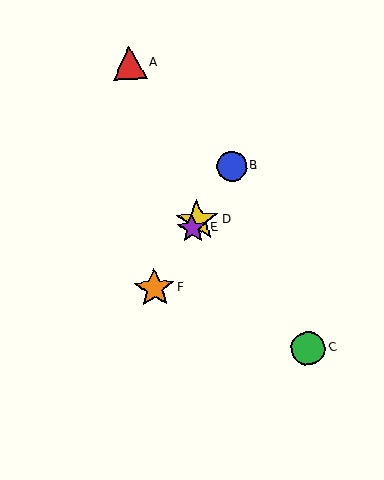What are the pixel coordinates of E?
Object E is at (192, 228).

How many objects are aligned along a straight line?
4 objects (B, D, E, F) are aligned along a straight line.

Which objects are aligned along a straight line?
Objects B, D, E, F are aligned along a straight line.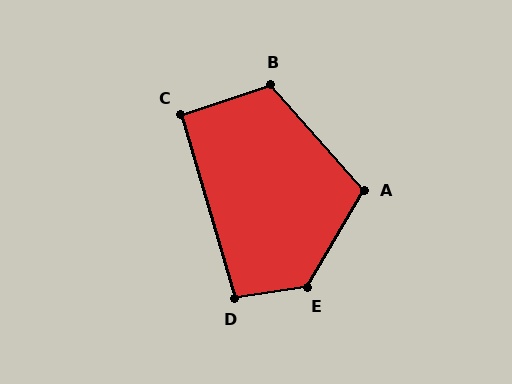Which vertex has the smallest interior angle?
C, at approximately 92 degrees.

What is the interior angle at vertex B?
Approximately 113 degrees (obtuse).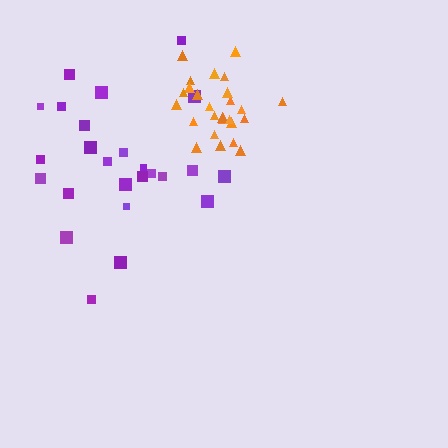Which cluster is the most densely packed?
Orange.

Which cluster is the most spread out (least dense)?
Purple.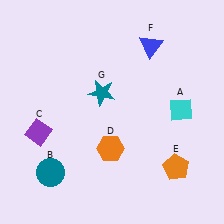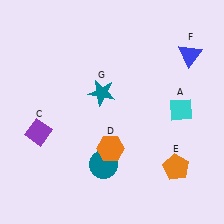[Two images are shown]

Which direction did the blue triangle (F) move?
The blue triangle (F) moved right.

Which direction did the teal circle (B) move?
The teal circle (B) moved right.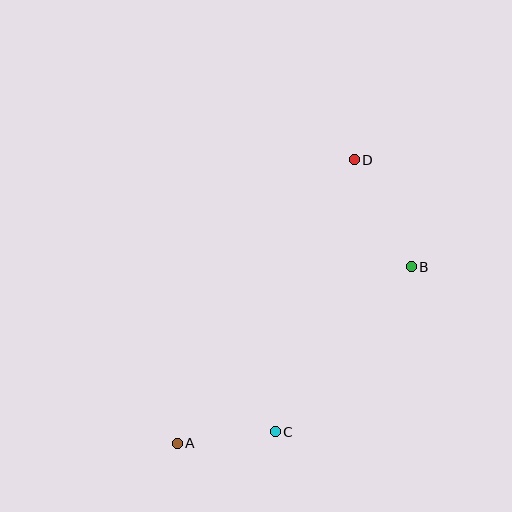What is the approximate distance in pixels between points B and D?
The distance between B and D is approximately 121 pixels.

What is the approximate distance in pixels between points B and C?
The distance between B and C is approximately 213 pixels.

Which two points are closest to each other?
Points A and C are closest to each other.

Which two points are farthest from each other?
Points A and D are farthest from each other.